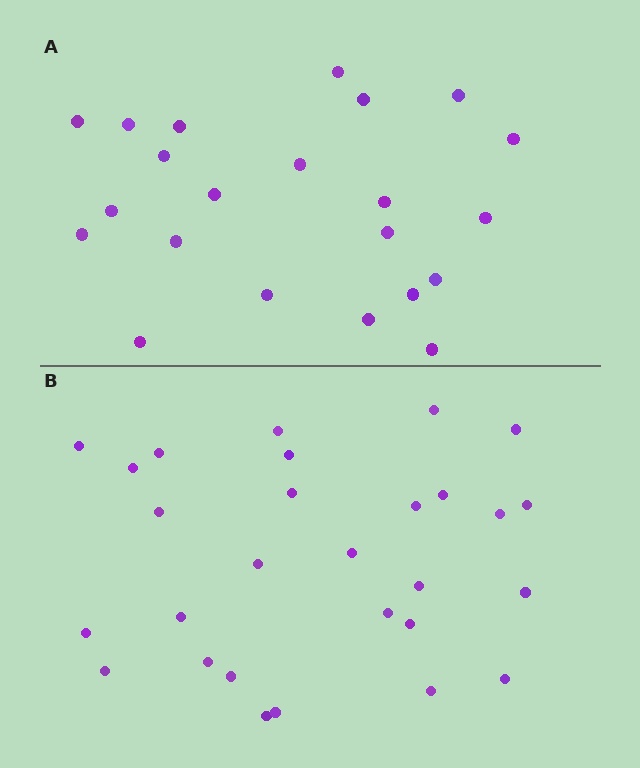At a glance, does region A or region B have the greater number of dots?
Region B (the bottom region) has more dots.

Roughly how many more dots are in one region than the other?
Region B has about 6 more dots than region A.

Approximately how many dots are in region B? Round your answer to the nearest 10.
About 30 dots. (The exact count is 28, which rounds to 30.)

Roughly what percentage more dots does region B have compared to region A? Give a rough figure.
About 25% more.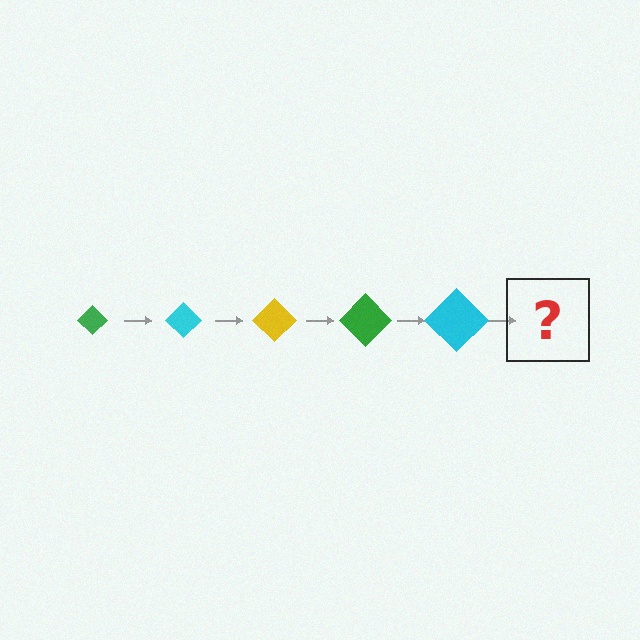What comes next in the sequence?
The next element should be a yellow diamond, larger than the previous one.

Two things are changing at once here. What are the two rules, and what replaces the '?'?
The two rules are that the diamond grows larger each step and the color cycles through green, cyan, and yellow. The '?' should be a yellow diamond, larger than the previous one.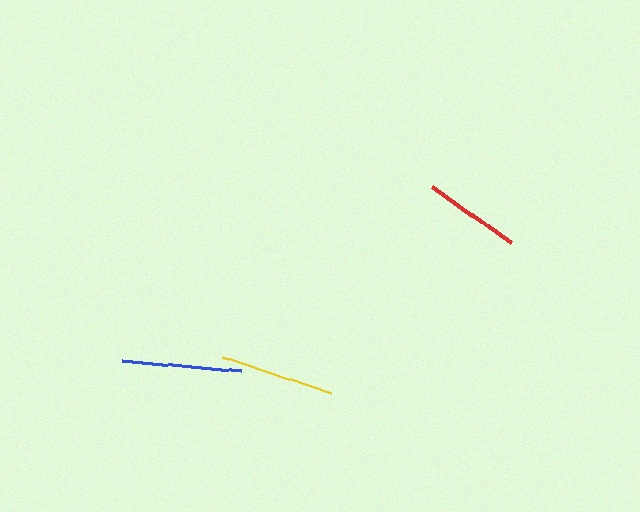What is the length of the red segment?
The red segment is approximately 97 pixels long.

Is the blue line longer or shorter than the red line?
The blue line is longer than the red line.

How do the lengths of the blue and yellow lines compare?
The blue and yellow lines are approximately the same length.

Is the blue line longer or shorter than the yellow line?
The blue line is longer than the yellow line.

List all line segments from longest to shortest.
From longest to shortest: blue, yellow, red.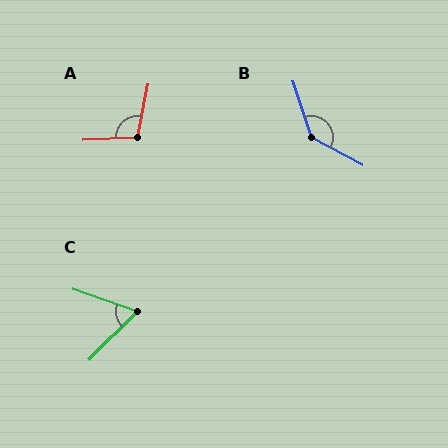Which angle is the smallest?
C, at approximately 64 degrees.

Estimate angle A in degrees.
Approximately 103 degrees.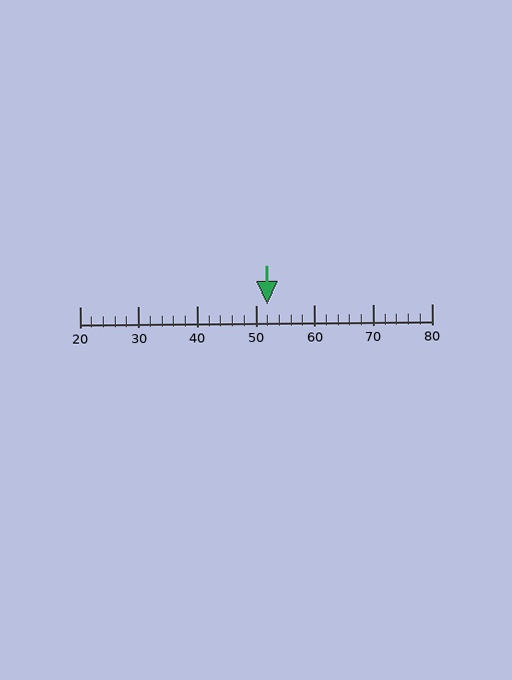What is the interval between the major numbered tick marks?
The major tick marks are spaced 10 units apart.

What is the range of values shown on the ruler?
The ruler shows values from 20 to 80.